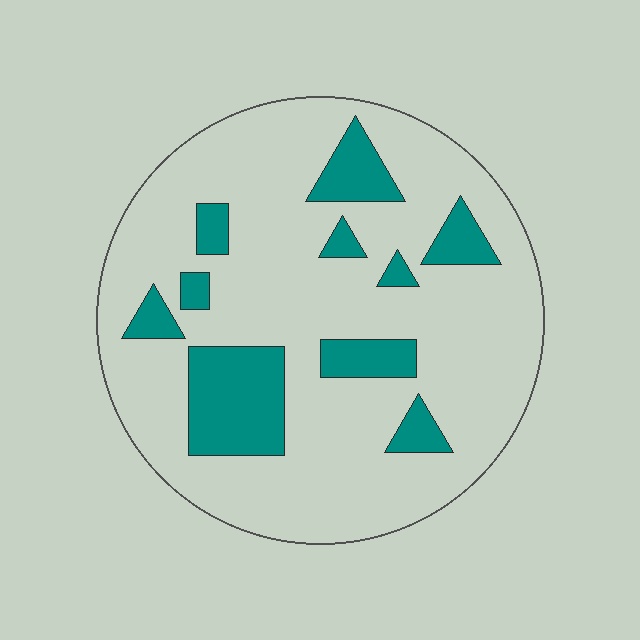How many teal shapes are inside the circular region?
10.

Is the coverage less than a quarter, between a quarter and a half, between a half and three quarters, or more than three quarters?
Less than a quarter.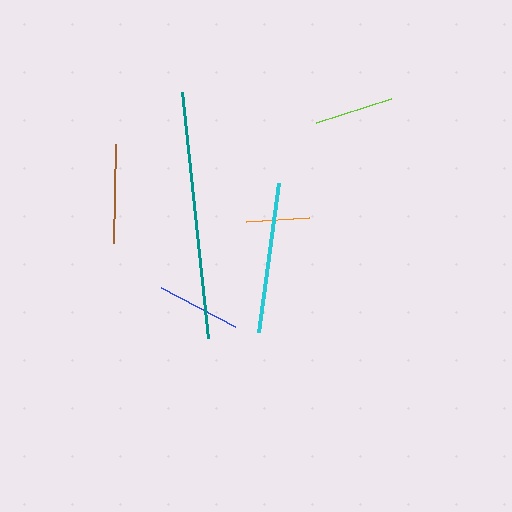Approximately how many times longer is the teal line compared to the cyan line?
The teal line is approximately 1.6 times the length of the cyan line.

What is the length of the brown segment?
The brown segment is approximately 99 pixels long.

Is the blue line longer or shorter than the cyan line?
The cyan line is longer than the blue line.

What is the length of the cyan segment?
The cyan segment is approximately 150 pixels long.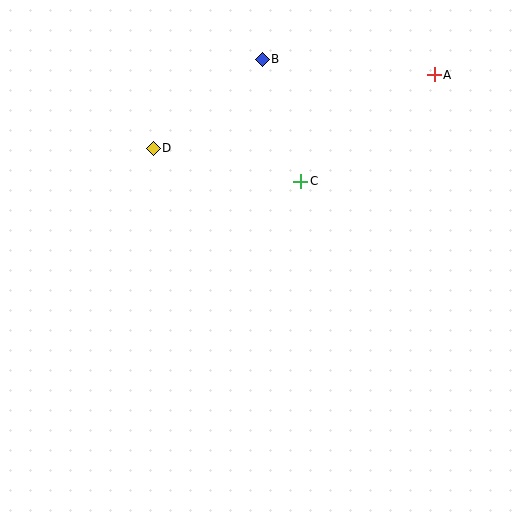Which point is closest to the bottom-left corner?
Point D is closest to the bottom-left corner.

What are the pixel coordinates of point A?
Point A is at (434, 75).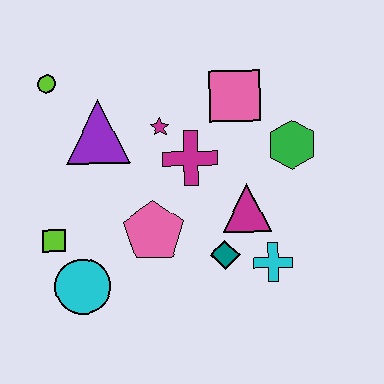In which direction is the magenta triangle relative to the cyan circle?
The magenta triangle is to the right of the cyan circle.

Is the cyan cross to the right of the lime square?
Yes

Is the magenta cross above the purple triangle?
No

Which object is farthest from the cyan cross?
The lime circle is farthest from the cyan cross.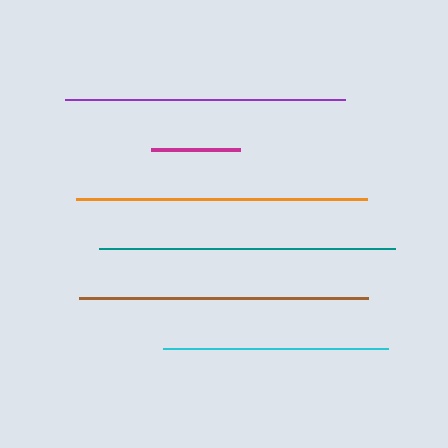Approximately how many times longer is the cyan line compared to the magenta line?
The cyan line is approximately 2.5 times the length of the magenta line.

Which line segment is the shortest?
The magenta line is the shortest at approximately 89 pixels.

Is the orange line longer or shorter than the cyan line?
The orange line is longer than the cyan line.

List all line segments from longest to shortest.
From longest to shortest: teal, orange, brown, purple, cyan, magenta.